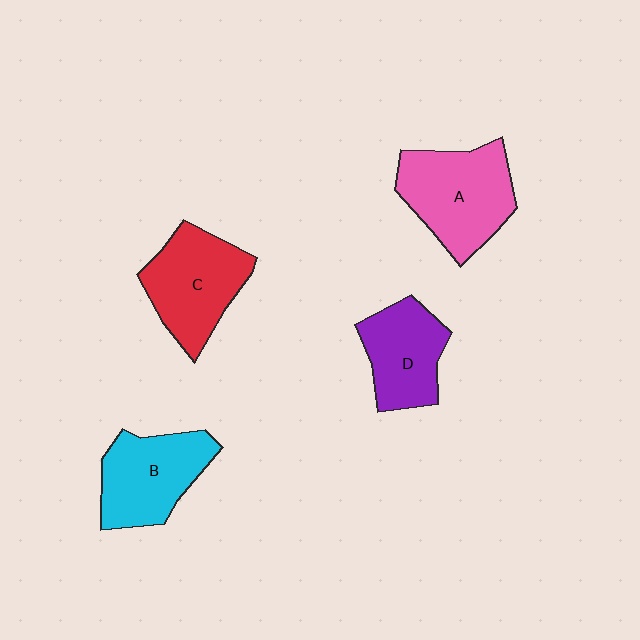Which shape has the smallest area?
Shape D (purple).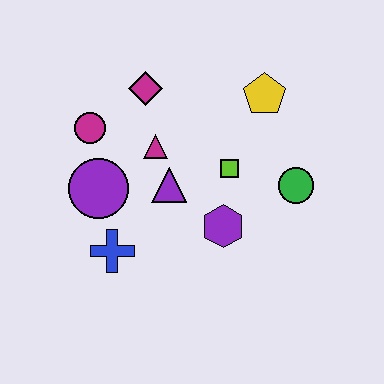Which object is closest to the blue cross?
The purple circle is closest to the blue cross.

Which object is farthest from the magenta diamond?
The green circle is farthest from the magenta diamond.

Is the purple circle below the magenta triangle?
Yes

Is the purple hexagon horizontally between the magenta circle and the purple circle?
No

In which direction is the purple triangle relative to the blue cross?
The purple triangle is above the blue cross.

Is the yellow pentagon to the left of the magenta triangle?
No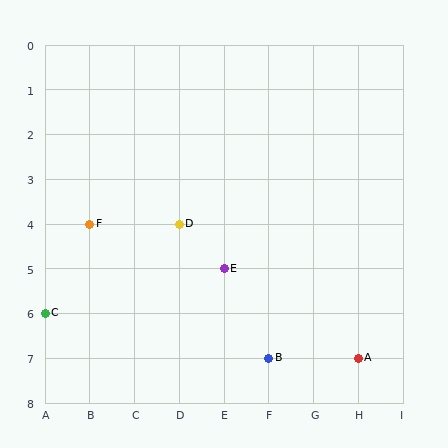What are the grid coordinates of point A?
Point A is at grid coordinates (H, 7).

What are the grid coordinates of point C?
Point C is at grid coordinates (A, 6).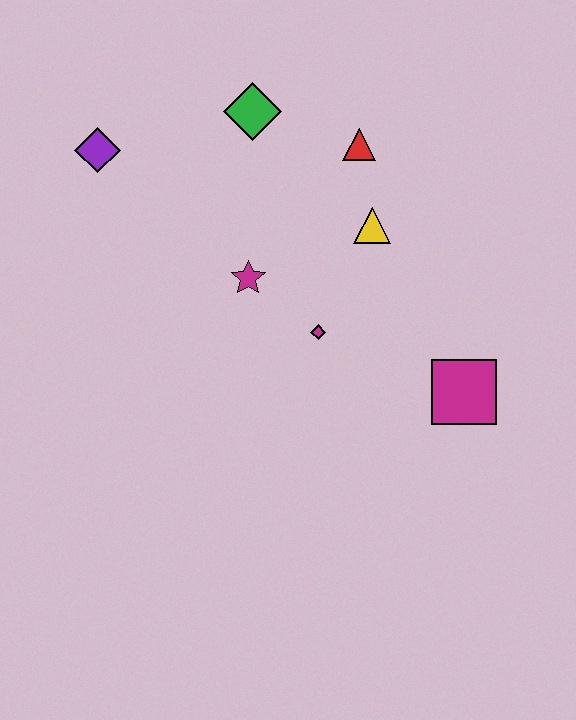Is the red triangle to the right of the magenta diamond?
Yes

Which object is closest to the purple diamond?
The green diamond is closest to the purple diamond.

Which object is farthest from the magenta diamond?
The purple diamond is farthest from the magenta diamond.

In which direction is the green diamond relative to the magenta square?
The green diamond is above the magenta square.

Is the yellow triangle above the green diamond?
No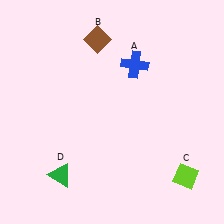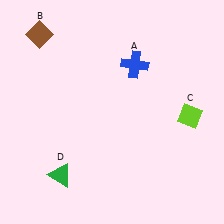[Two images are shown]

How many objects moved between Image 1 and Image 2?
2 objects moved between the two images.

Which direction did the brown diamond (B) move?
The brown diamond (B) moved left.